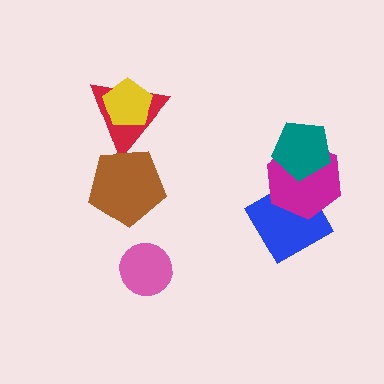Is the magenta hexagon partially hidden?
Yes, it is partially covered by another shape.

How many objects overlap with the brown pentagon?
1 object overlaps with the brown pentagon.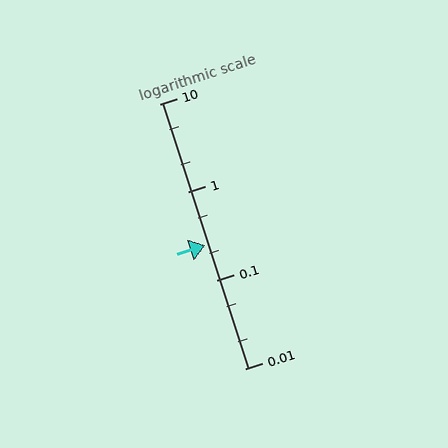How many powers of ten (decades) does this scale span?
The scale spans 3 decades, from 0.01 to 10.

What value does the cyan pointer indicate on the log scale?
The pointer indicates approximately 0.25.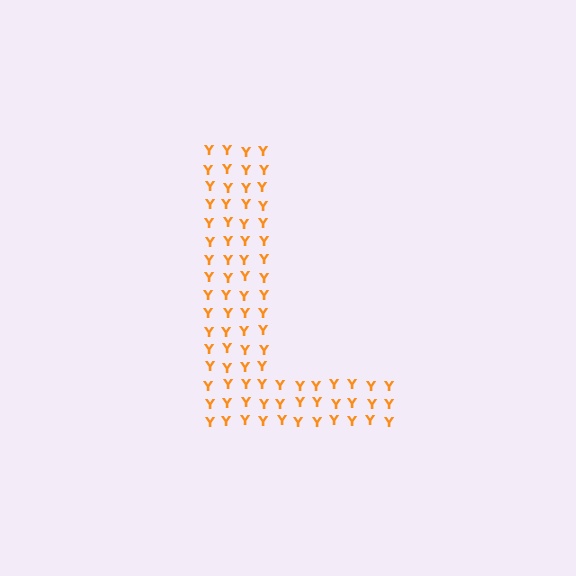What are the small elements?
The small elements are letter Y's.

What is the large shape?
The large shape is the letter L.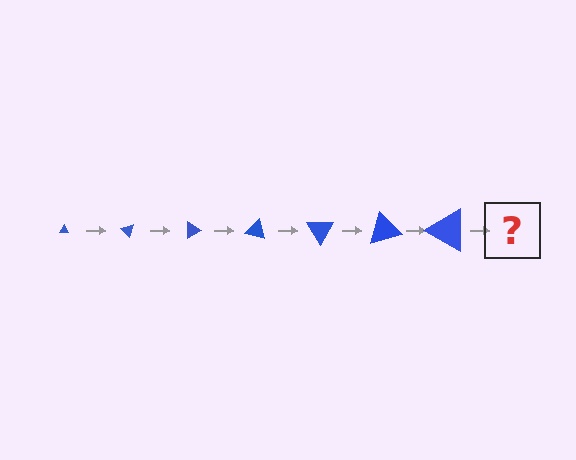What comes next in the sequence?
The next element should be a triangle, larger than the previous one and rotated 315 degrees from the start.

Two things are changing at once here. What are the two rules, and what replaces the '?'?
The two rules are that the triangle grows larger each step and it rotates 45 degrees each step. The '?' should be a triangle, larger than the previous one and rotated 315 degrees from the start.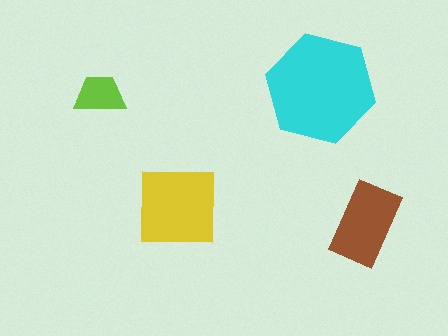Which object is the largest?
The cyan hexagon.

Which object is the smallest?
The lime trapezoid.